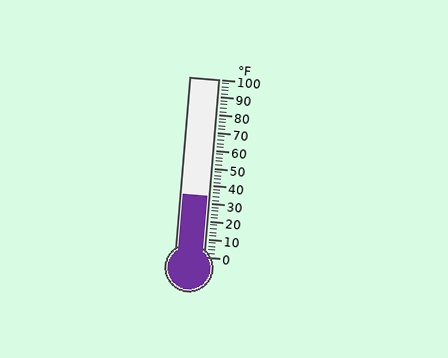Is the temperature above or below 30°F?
The temperature is above 30°F.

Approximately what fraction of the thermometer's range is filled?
The thermometer is filled to approximately 35% of its range.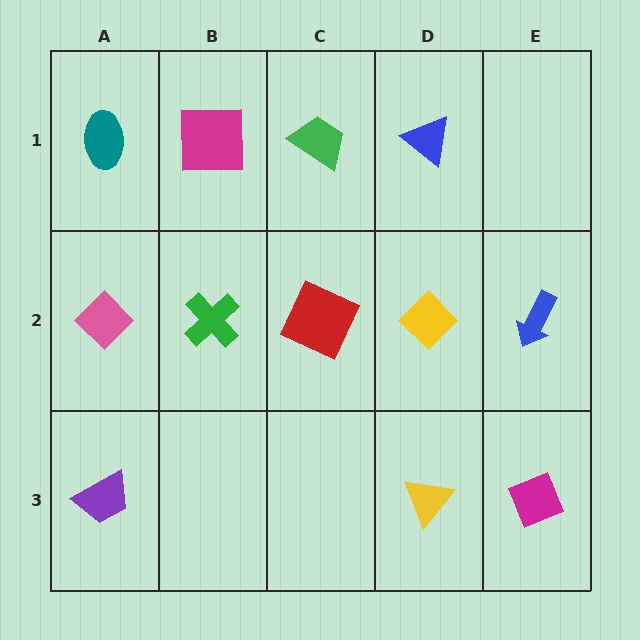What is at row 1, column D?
A blue triangle.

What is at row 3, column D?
A yellow triangle.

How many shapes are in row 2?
5 shapes.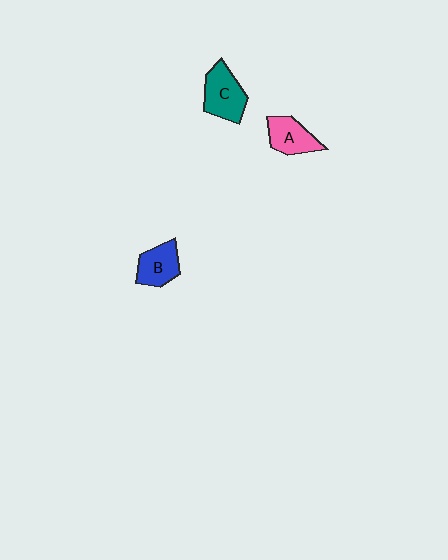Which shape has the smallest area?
Shape A (pink).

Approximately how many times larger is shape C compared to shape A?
Approximately 1.2 times.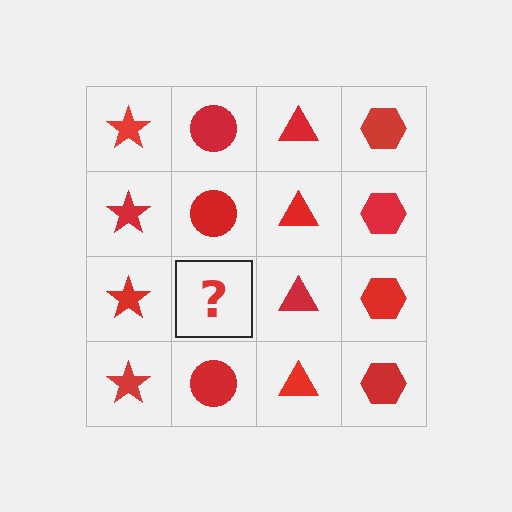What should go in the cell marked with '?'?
The missing cell should contain a red circle.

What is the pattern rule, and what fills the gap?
The rule is that each column has a consistent shape. The gap should be filled with a red circle.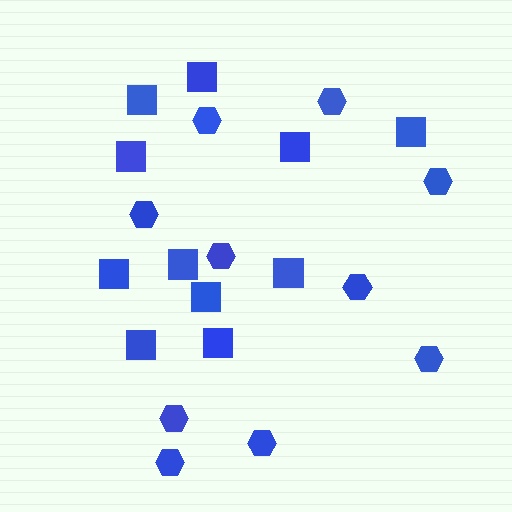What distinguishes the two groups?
There are 2 groups: one group of hexagons (10) and one group of squares (11).